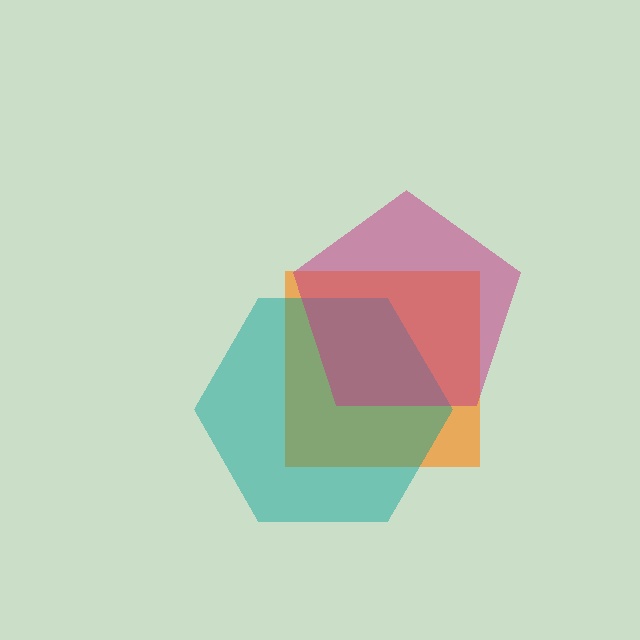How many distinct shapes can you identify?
There are 3 distinct shapes: an orange square, a teal hexagon, a magenta pentagon.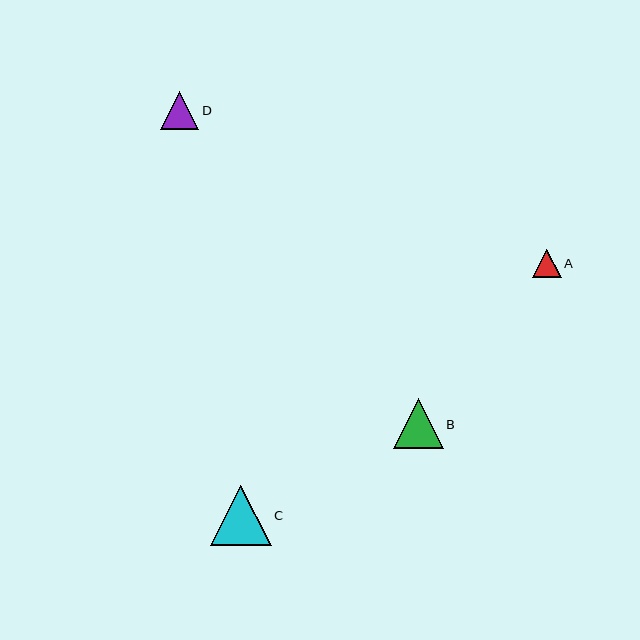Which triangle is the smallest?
Triangle A is the smallest with a size of approximately 28 pixels.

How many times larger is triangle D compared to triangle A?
Triangle D is approximately 1.3 times the size of triangle A.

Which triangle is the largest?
Triangle C is the largest with a size of approximately 61 pixels.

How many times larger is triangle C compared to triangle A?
Triangle C is approximately 2.1 times the size of triangle A.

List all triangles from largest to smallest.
From largest to smallest: C, B, D, A.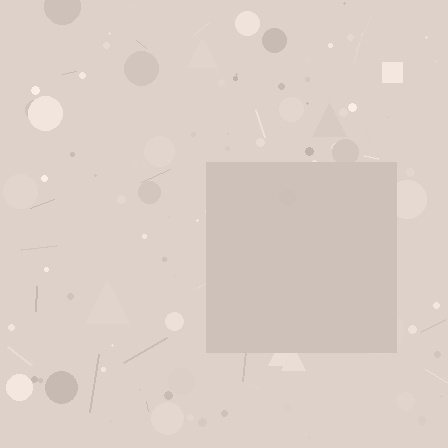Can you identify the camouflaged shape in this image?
The camouflaged shape is a square.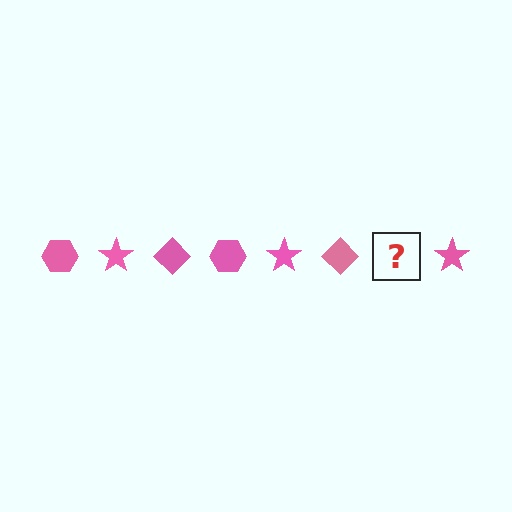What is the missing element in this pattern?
The missing element is a pink hexagon.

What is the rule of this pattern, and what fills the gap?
The rule is that the pattern cycles through hexagon, star, diamond shapes in pink. The gap should be filled with a pink hexagon.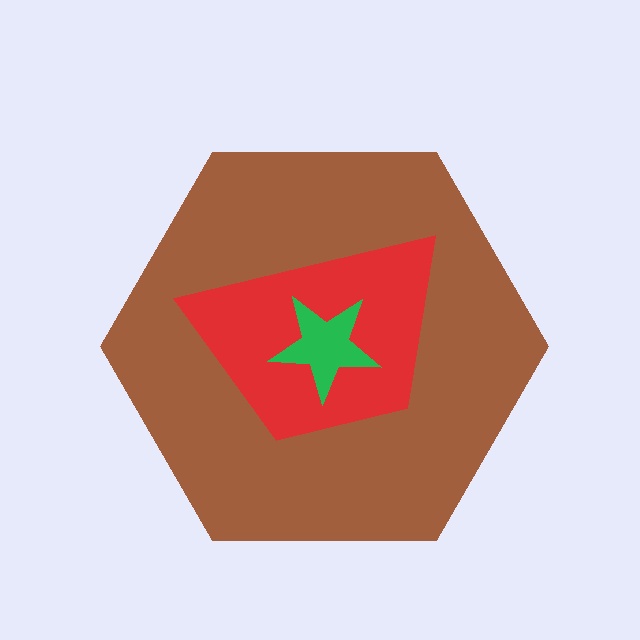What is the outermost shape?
The brown hexagon.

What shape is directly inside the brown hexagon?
The red trapezoid.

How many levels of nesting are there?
3.